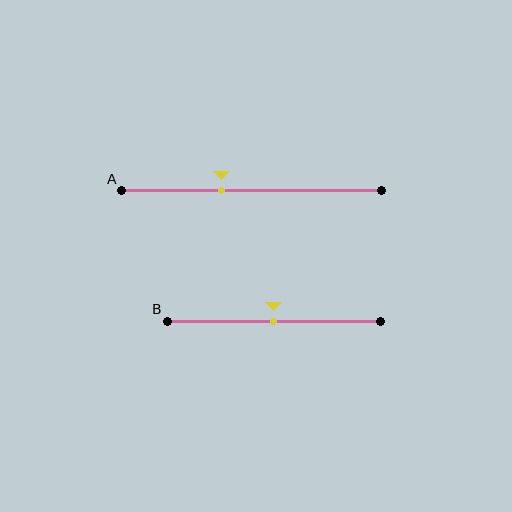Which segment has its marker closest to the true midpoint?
Segment B has its marker closest to the true midpoint.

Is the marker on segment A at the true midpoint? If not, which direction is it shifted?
No, the marker on segment A is shifted to the left by about 11% of the segment length.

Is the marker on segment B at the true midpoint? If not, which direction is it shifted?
Yes, the marker on segment B is at the true midpoint.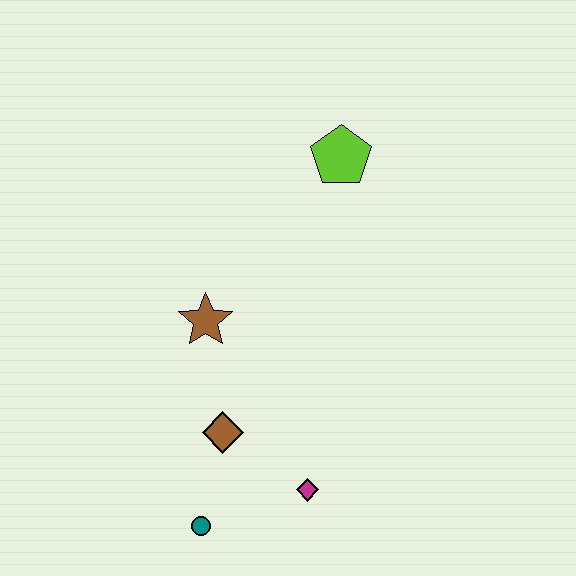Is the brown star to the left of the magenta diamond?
Yes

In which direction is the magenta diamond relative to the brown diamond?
The magenta diamond is to the right of the brown diamond.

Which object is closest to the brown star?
The brown diamond is closest to the brown star.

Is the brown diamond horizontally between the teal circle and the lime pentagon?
Yes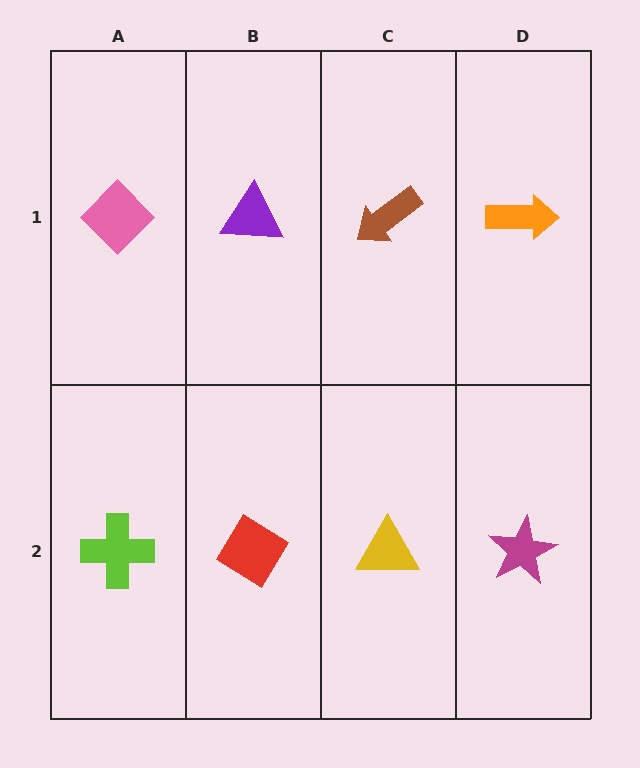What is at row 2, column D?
A magenta star.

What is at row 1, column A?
A pink diamond.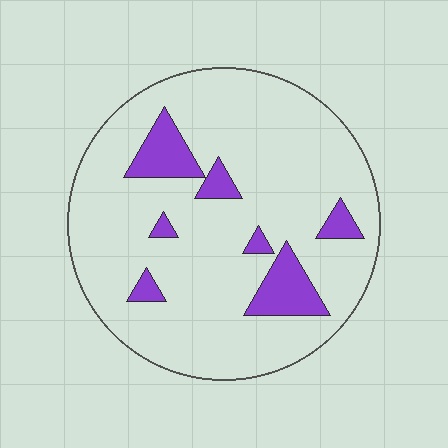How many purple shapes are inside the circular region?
7.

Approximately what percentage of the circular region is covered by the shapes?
Approximately 15%.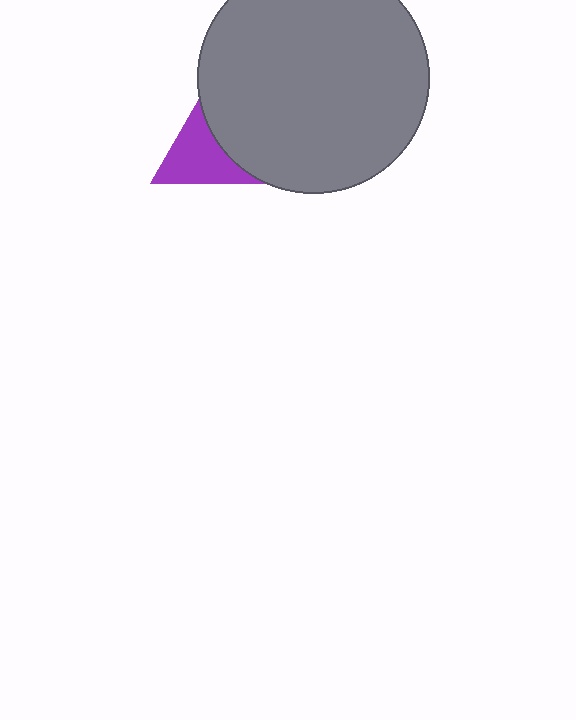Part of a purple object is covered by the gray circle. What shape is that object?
It is a triangle.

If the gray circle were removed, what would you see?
You would see the complete purple triangle.